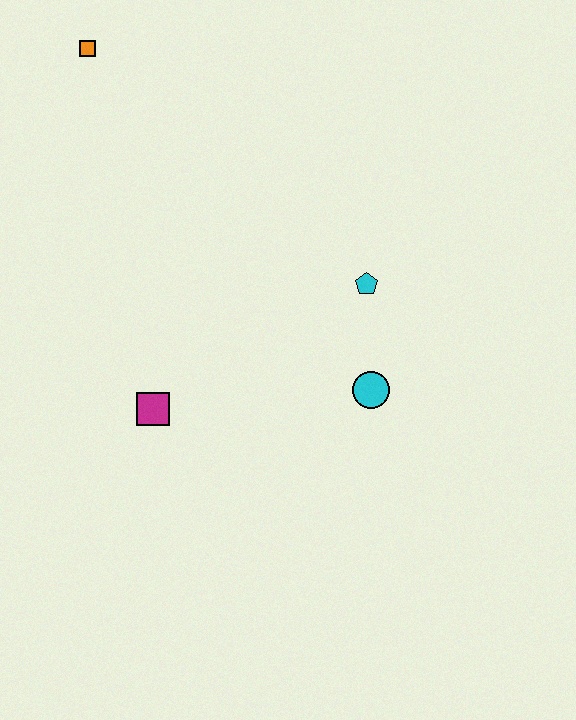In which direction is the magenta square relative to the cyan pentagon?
The magenta square is to the left of the cyan pentagon.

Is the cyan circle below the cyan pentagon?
Yes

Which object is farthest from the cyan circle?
The orange square is farthest from the cyan circle.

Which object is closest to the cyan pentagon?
The cyan circle is closest to the cyan pentagon.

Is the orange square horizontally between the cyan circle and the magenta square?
No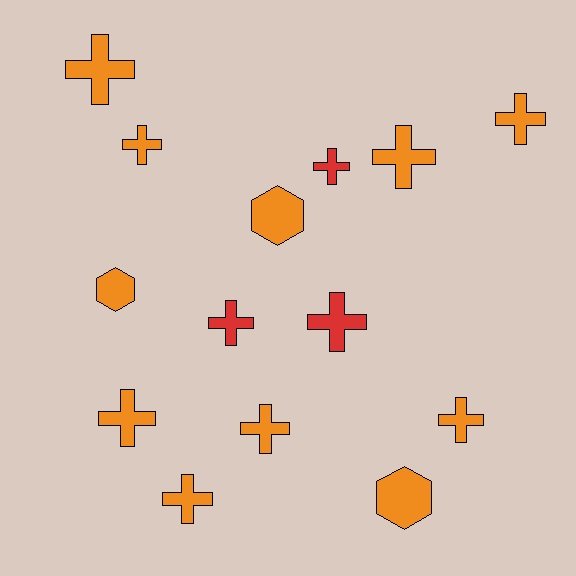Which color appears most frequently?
Orange, with 11 objects.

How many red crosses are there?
There are 3 red crosses.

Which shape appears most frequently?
Cross, with 11 objects.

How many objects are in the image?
There are 14 objects.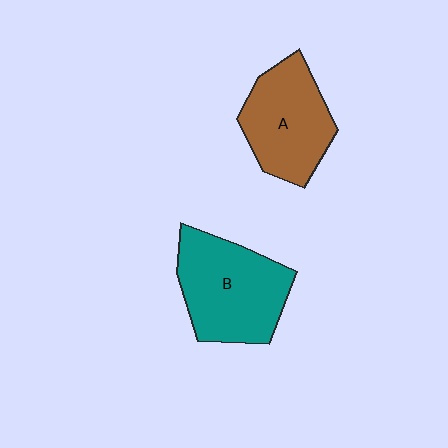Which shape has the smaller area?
Shape A (brown).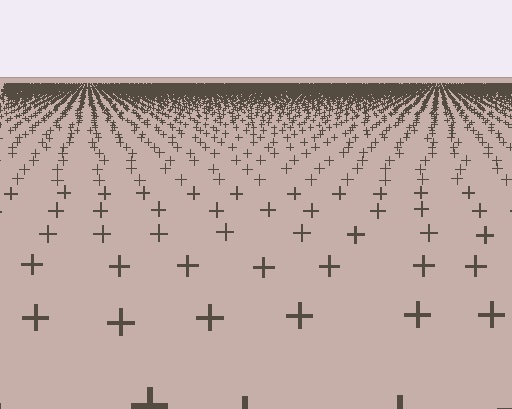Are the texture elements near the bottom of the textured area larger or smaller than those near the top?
Larger. Near the bottom, elements are closer to the viewer and appear at a bigger on-screen size.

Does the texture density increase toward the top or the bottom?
Density increases toward the top.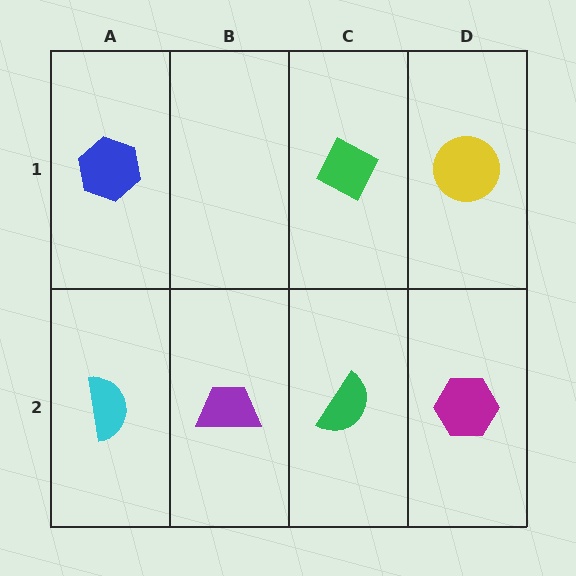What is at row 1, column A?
A blue hexagon.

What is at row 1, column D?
A yellow circle.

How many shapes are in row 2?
4 shapes.